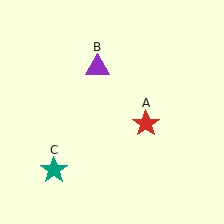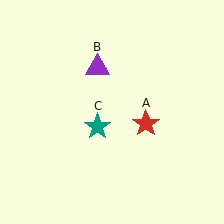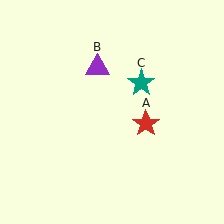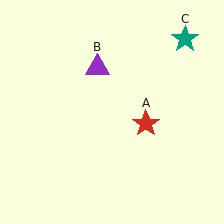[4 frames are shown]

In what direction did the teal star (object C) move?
The teal star (object C) moved up and to the right.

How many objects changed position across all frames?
1 object changed position: teal star (object C).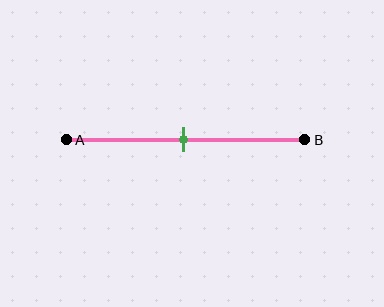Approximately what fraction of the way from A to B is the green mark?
The green mark is approximately 50% of the way from A to B.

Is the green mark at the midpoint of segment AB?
Yes, the mark is approximately at the midpoint.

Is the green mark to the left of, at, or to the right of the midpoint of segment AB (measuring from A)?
The green mark is approximately at the midpoint of segment AB.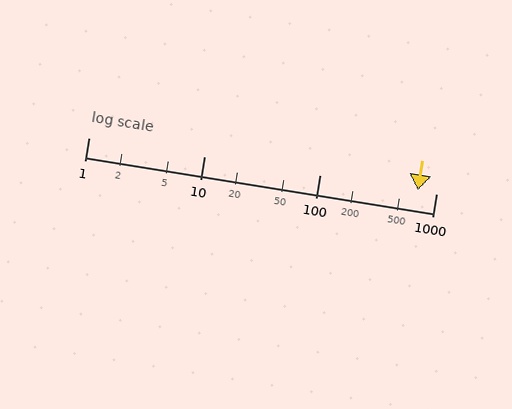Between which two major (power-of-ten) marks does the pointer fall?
The pointer is between 100 and 1000.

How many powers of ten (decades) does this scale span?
The scale spans 3 decades, from 1 to 1000.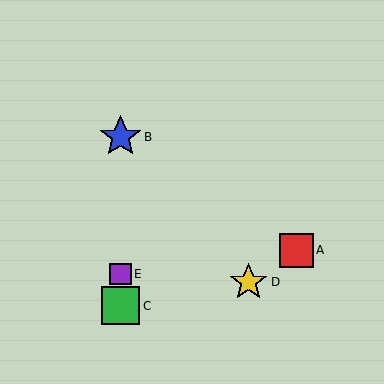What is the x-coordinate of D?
Object D is at x≈249.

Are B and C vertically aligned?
Yes, both are at x≈120.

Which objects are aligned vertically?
Objects B, C, E are aligned vertically.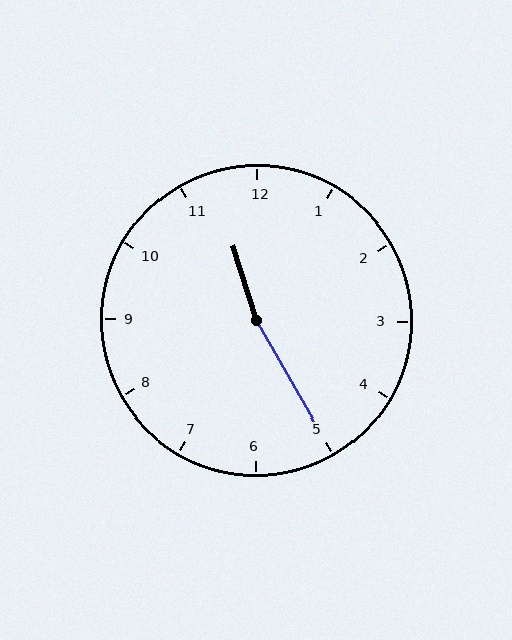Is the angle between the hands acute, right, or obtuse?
It is obtuse.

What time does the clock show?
11:25.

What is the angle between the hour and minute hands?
Approximately 168 degrees.